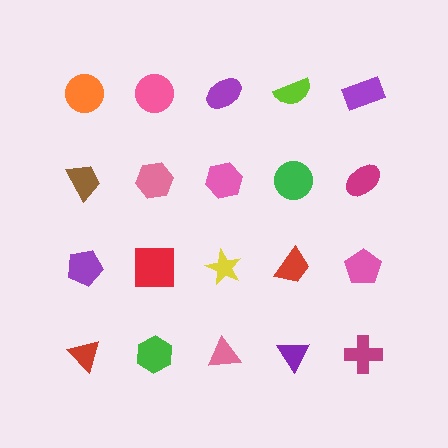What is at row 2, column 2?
A pink hexagon.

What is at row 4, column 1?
A red triangle.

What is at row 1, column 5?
A purple rectangle.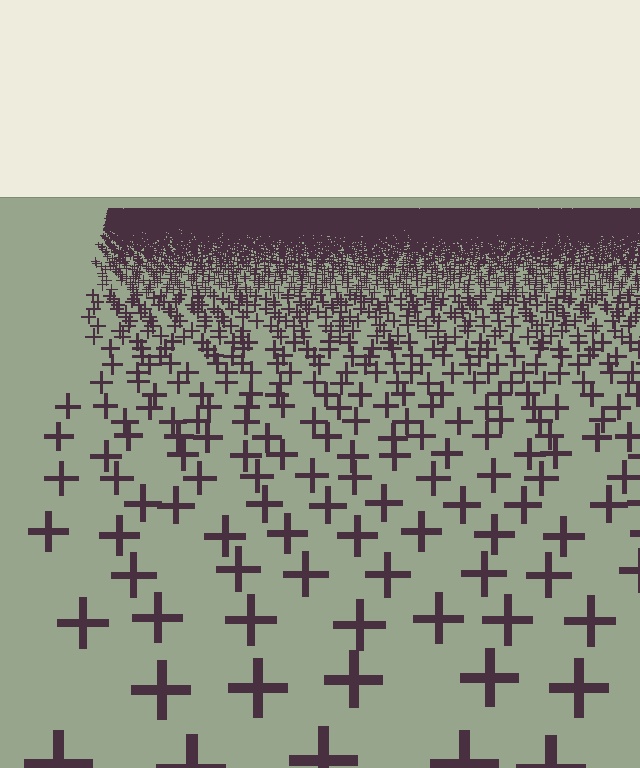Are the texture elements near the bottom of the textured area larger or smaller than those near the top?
Larger. Near the bottom, elements are closer to the viewer and appear at a bigger on-screen size.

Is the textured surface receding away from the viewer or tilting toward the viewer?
The surface is receding away from the viewer. Texture elements get smaller and denser toward the top.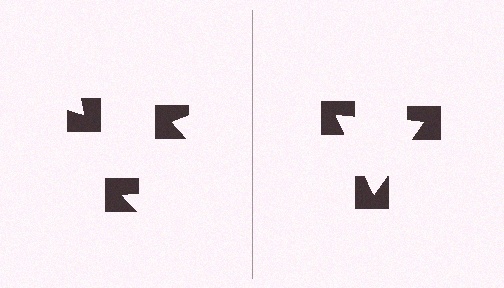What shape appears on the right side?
An illusory triangle.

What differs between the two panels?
The notched squares are positioned identically on both sides; only the wedge orientations differ. On the right they align to a triangle; on the left they are misaligned.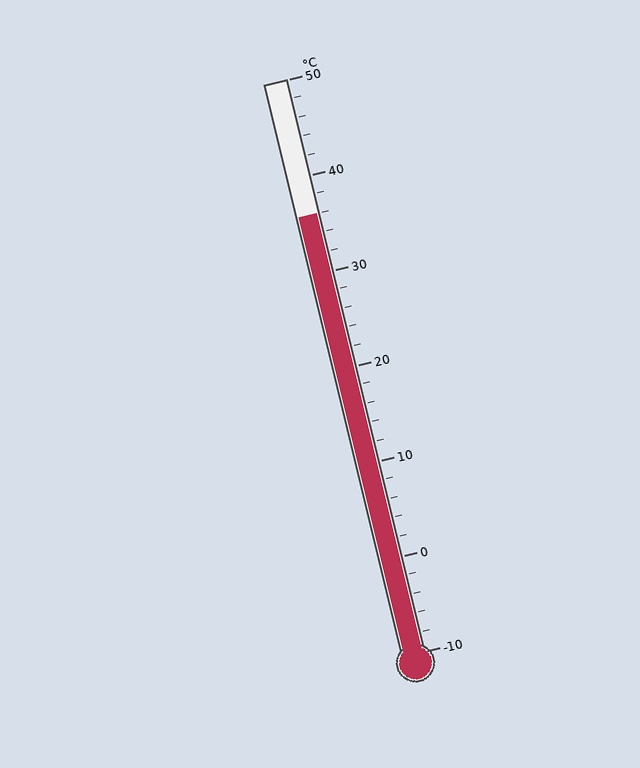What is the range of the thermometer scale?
The thermometer scale ranges from -10°C to 50°C.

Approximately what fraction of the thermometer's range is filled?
The thermometer is filled to approximately 75% of its range.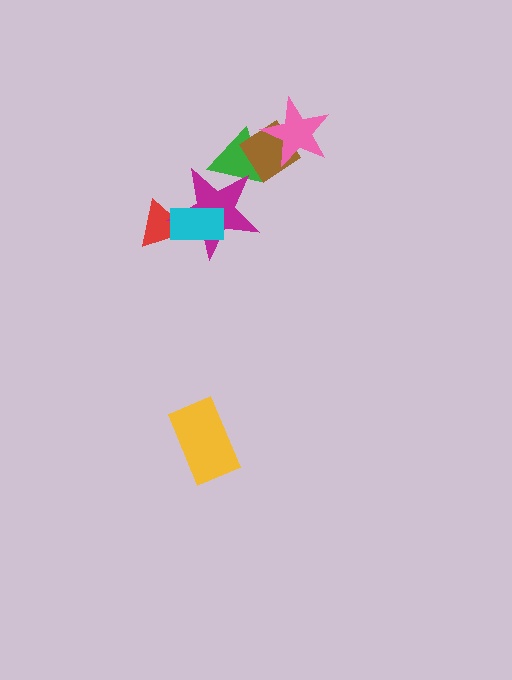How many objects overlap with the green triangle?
3 objects overlap with the green triangle.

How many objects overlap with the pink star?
2 objects overlap with the pink star.